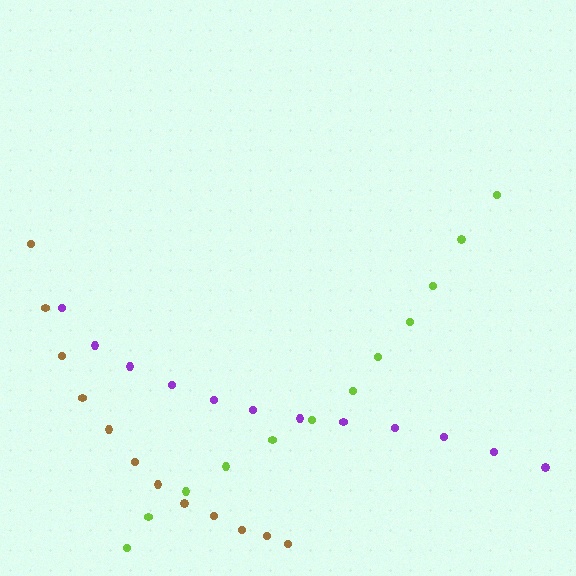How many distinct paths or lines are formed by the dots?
There are 3 distinct paths.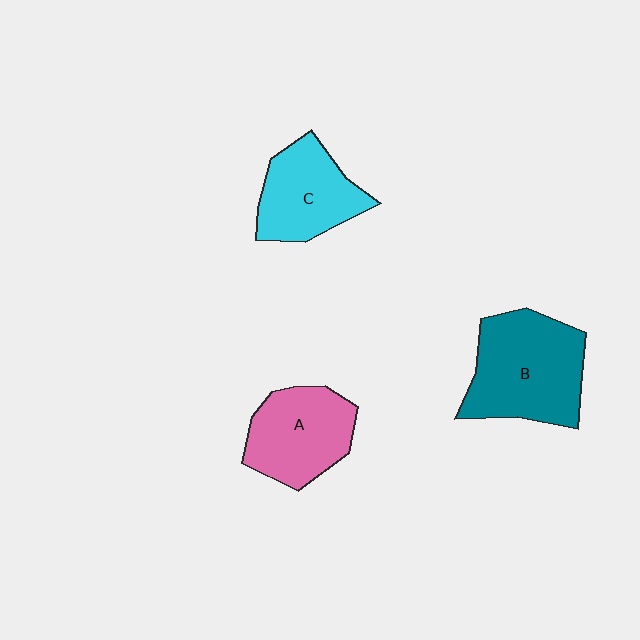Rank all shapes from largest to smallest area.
From largest to smallest: B (teal), A (pink), C (cyan).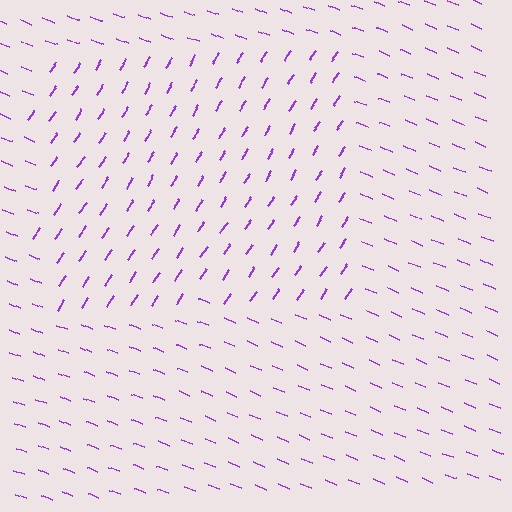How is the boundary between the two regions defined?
The boundary is defined purely by a change in line orientation (approximately 77 degrees difference). All lines are the same color and thickness.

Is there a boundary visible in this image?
Yes, there is a texture boundary formed by a change in line orientation.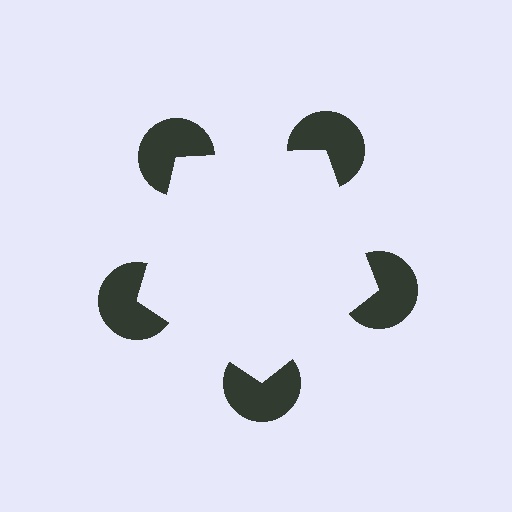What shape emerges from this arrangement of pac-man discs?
An illusory pentagon — its edges are inferred from the aligned wedge cuts in the pac-man discs, not physically drawn.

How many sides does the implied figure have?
5 sides.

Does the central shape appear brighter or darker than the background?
It typically appears slightly brighter than the background, even though no actual brightness change is drawn.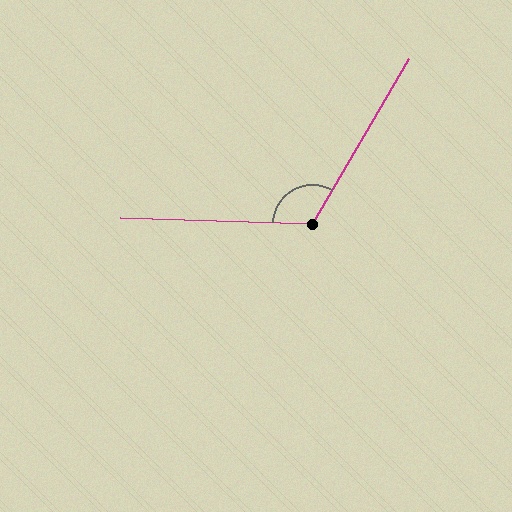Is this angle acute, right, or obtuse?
It is obtuse.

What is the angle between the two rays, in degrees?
Approximately 119 degrees.